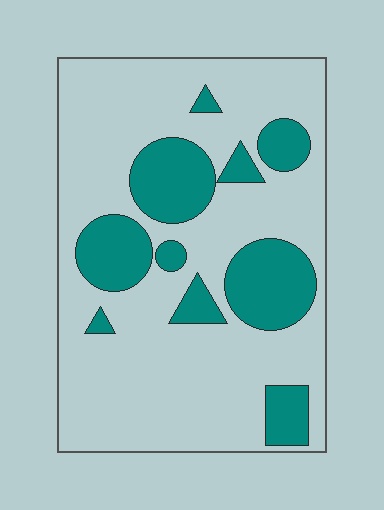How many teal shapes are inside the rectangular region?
10.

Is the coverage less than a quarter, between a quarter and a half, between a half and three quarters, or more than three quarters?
Between a quarter and a half.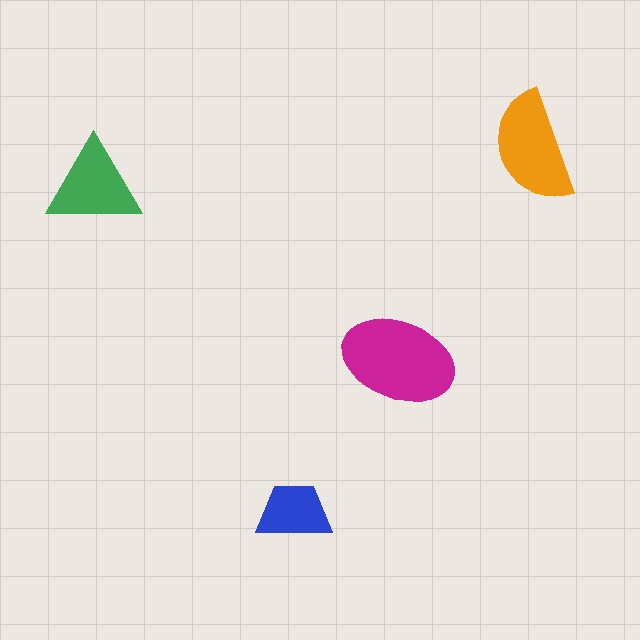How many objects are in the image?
There are 4 objects in the image.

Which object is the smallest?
The blue trapezoid.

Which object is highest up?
The orange semicircle is topmost.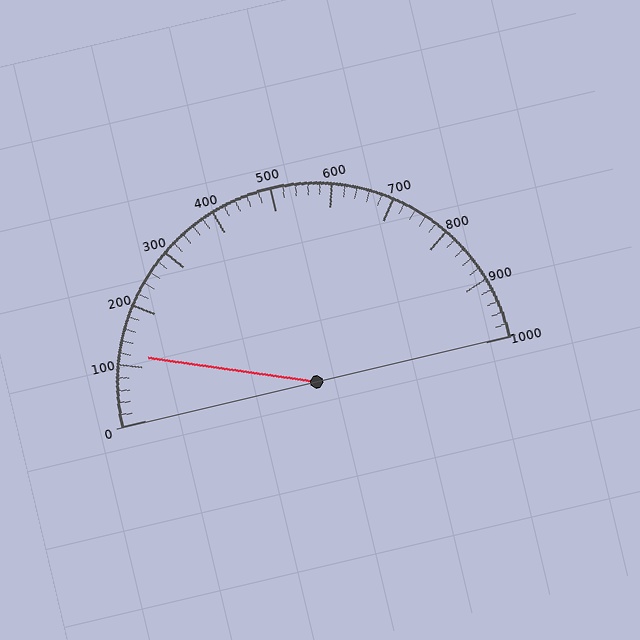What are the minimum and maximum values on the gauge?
The gauge ranges from 0 to 1000.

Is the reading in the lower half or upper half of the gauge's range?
The reading is in the lower half of the range (0 to 1000).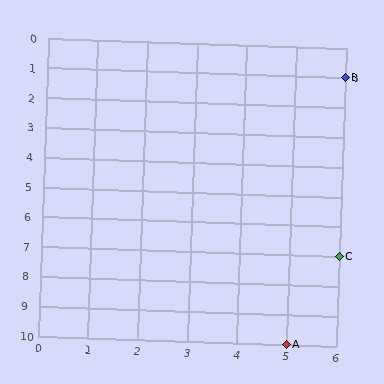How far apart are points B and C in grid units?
Points B and C are 6 rows apart.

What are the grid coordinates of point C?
Point C is at grid coordinates (6, 7).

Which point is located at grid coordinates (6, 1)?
Point B is at (6, 1).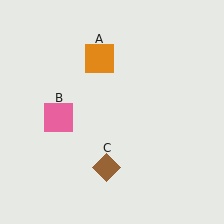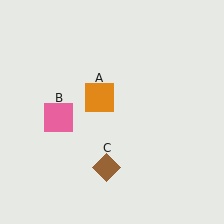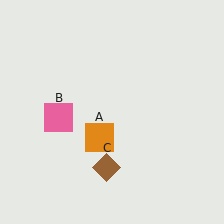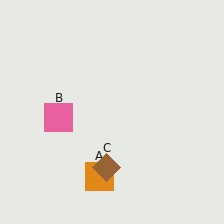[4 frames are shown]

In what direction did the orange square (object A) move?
The orange square (object A) moved down.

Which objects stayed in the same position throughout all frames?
Pink square (object B) and brown diamond (object C) remained stationary.